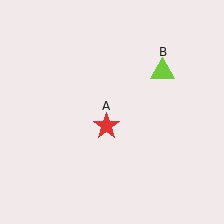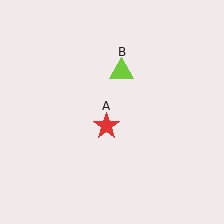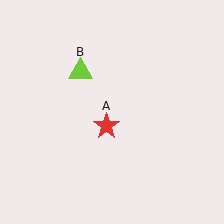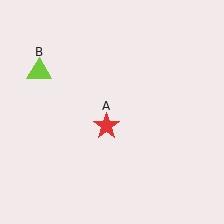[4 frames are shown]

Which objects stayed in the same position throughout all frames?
Red star (object A) remained stationary.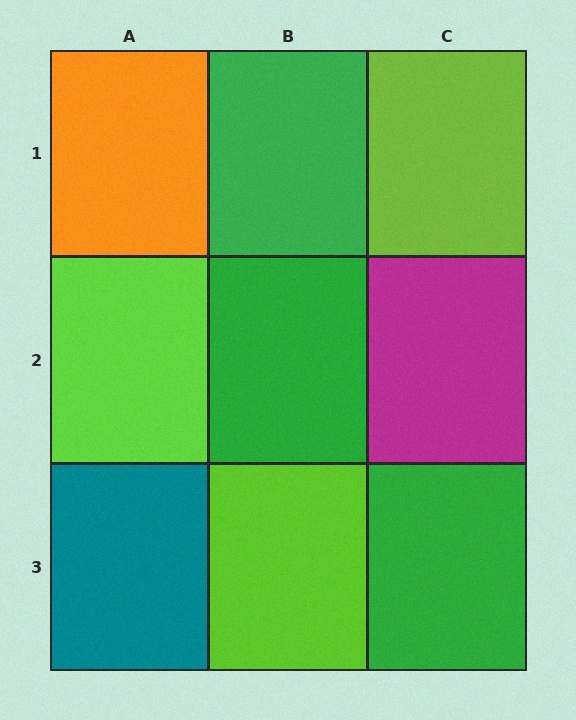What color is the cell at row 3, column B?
Lime.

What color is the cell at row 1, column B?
Green.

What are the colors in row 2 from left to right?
Lime, green, magenta.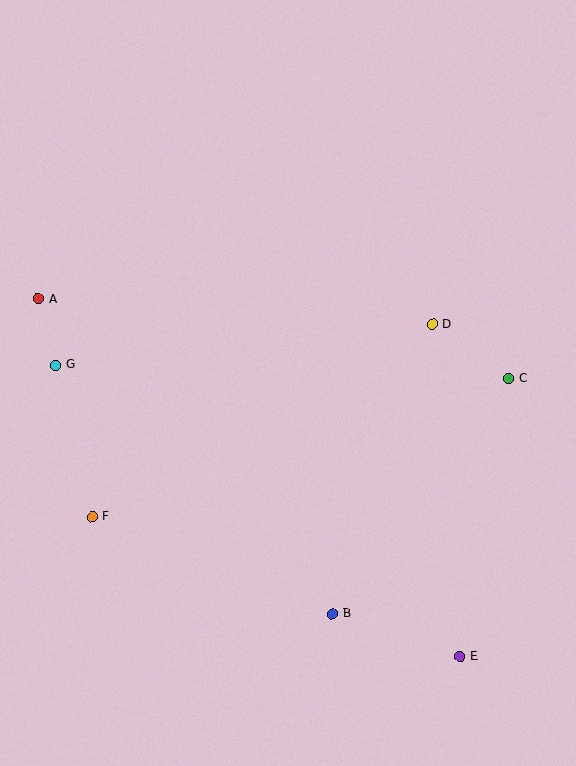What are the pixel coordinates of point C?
Point C is at (509, 378).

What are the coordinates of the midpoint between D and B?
The midpoint between D and B is at (382, 469).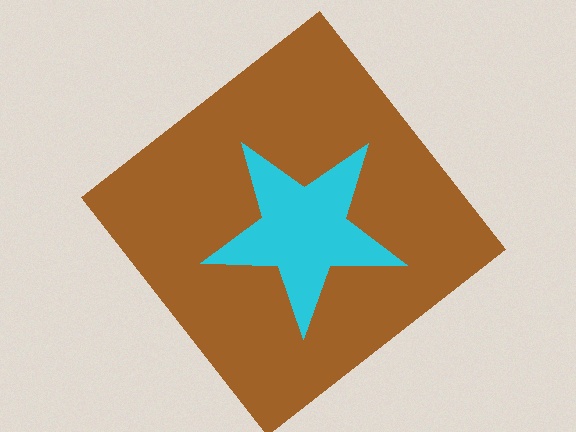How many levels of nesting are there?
2.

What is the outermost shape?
The brown diamond.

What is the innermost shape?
The cyan star.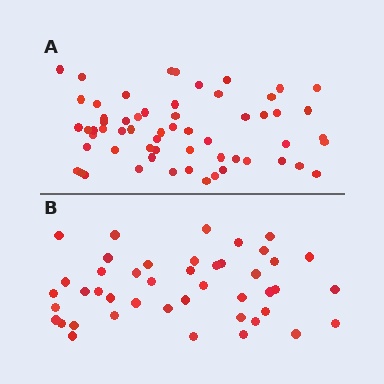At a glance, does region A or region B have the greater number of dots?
Region A (the top region) has more dots.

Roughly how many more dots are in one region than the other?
Region A has approximately 15 more dots than region B.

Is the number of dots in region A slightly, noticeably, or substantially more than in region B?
Region A has noticeably more, but not dramatically so. The ratio is roughly 1.4 to 1.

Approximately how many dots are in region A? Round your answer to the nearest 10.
About 60 dots.